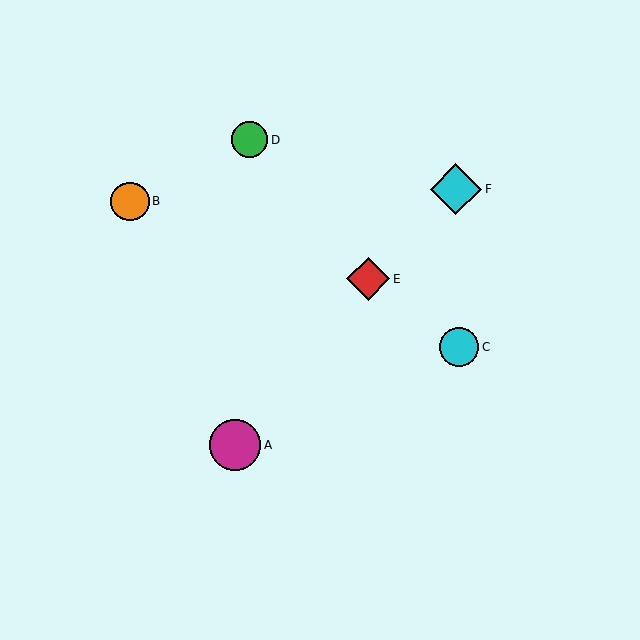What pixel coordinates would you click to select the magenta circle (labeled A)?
Click at (235, 445) to select the magenta circle A.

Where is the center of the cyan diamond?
The center of the cyan diamond is at (456, 189).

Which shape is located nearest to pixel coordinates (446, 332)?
The cyan circle (labeled C) at (459, 347) is nearest to that location.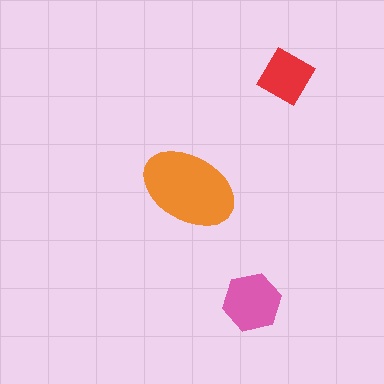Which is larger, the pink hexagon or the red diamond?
The pink hexagon.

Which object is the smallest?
The red diamond.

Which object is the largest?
The orange ellipse.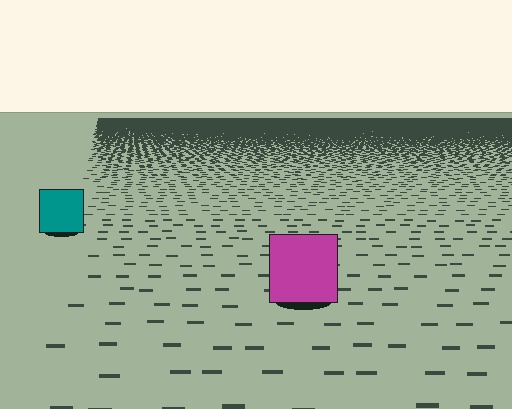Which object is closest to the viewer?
The magenta square is closest. The texture marks near it are larger and more spread out.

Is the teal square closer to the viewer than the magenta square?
No. The magenta square is closer — you can tell from the texture gradient: the ground texture is coarser near it.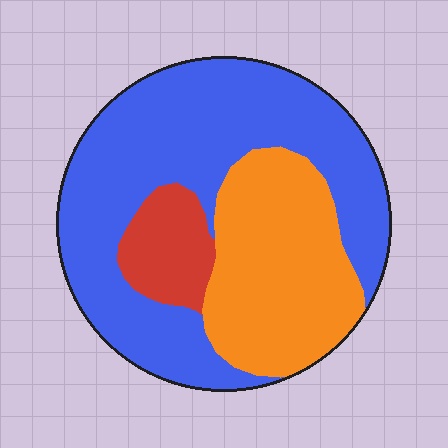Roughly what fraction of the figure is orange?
Orange takes up about one third (1/3) of the figure.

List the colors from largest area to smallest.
From largest to smallest: blue, orange, red.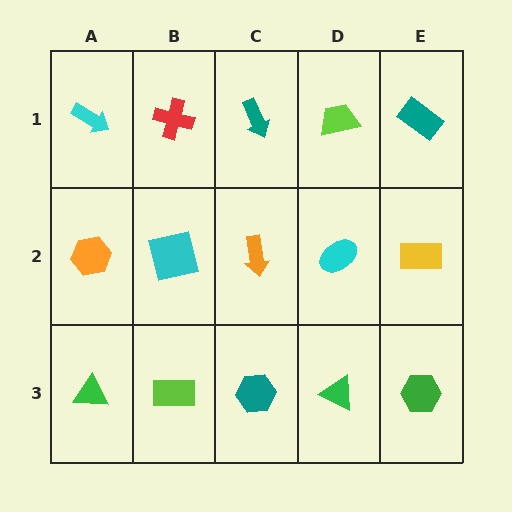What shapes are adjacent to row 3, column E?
A yellow rectangle (row 2, column E), a green triangle (row 3, column D).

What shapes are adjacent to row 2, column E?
A teal rectangle (row 1, column E), a green hexagon (row 3, column E), a cyan ellipse (row 2, column D).